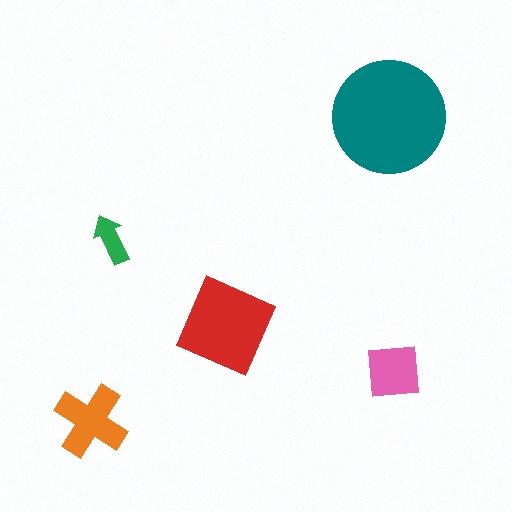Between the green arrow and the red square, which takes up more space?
The red square.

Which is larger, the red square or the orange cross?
The red square.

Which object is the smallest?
The green arrow.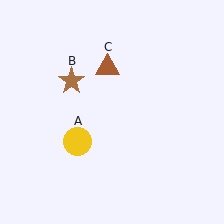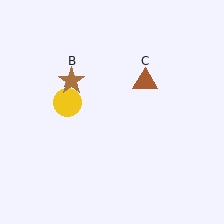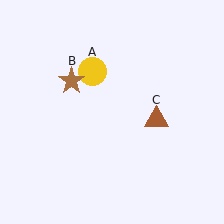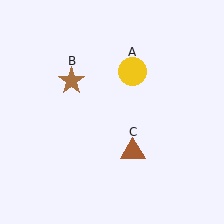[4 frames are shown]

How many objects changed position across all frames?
2 objects changed position: yellow circle (object A), brown triangle (object C).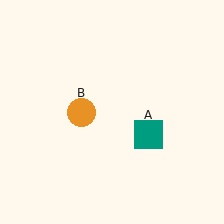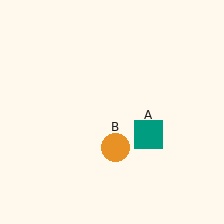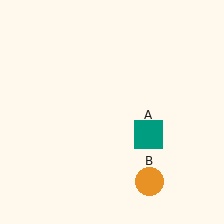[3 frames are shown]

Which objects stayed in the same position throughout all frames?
Teal square (object A) remained stationary.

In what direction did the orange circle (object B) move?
The orange circle (object B) moved down and to the right.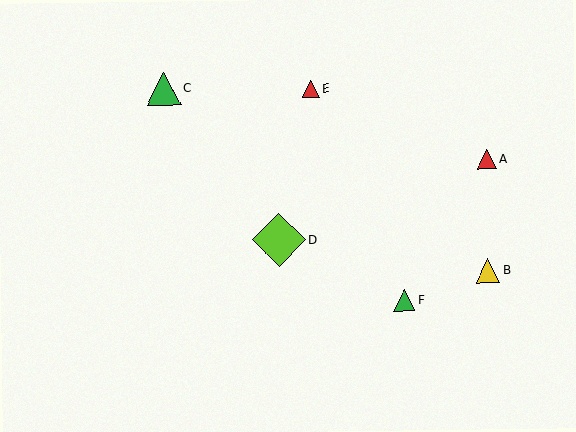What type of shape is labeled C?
Shape C is a green triangle.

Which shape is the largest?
The lime diamond (labeled D) is the largest.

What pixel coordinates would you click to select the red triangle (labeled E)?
Click at (311, 89) to select the red triangle E.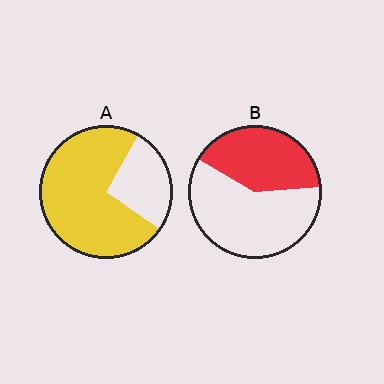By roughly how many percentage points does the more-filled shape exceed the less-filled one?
By roughly 35 percentage points (A over B).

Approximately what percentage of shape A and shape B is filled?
A is approximately 75% and B is approximately 40%.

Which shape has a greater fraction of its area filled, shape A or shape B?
Shape A.